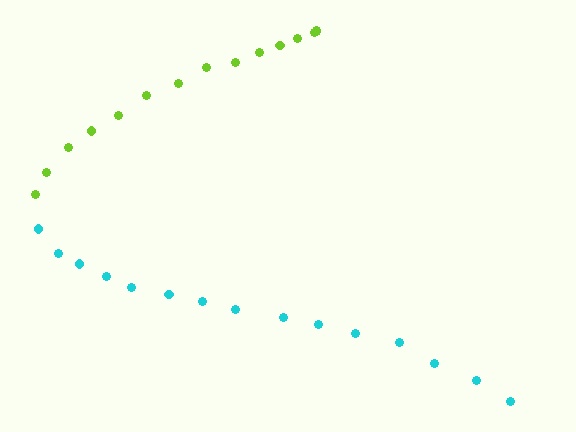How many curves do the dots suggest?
There are 2 distinct paths.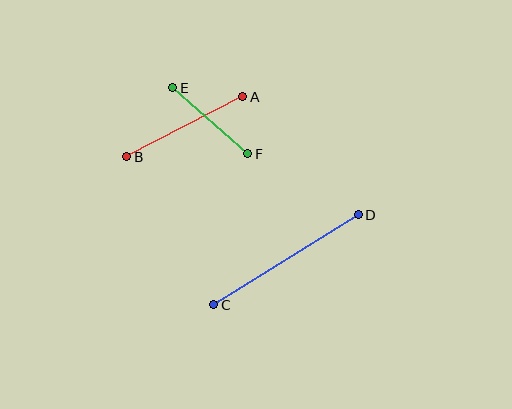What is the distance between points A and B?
The distance is approximately 130 pixels.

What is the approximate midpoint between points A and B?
The midpoint is at approximately (185, 127) pixels.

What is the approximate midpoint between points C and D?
The midpoint is at approximately (286, 260) pixels.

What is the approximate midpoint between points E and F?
The midpoint is at approximately (210, 121) pixels.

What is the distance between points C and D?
The distance is approximately 170 pixels.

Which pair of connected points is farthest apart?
Points C and D are farthest apart.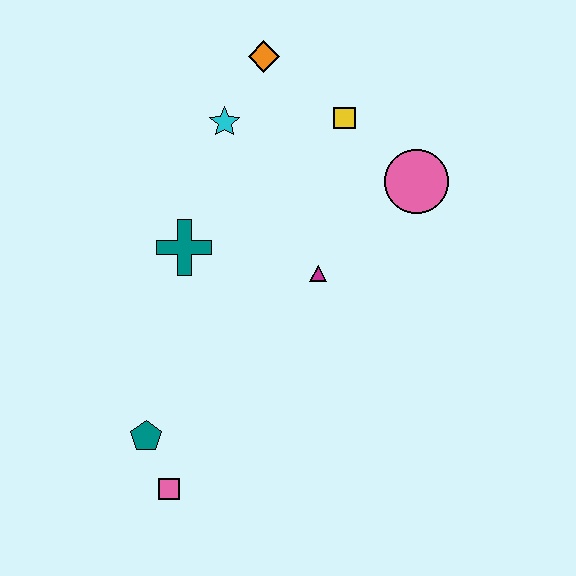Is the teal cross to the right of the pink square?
Yes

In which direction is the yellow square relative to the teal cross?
The yellow square is to the right of the teal cross.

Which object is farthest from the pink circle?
The pink square is farthest from the pink circle.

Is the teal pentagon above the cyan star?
No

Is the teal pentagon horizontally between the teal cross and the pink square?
No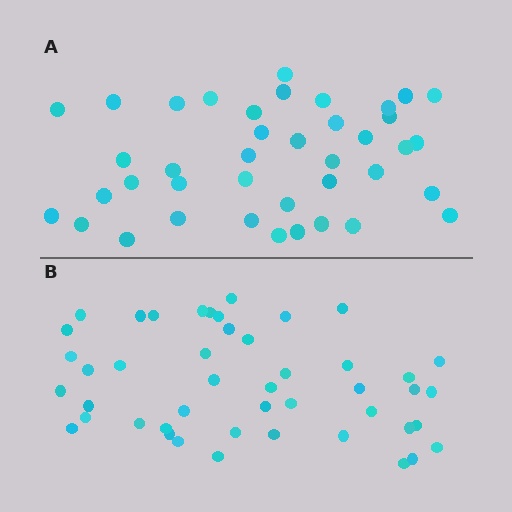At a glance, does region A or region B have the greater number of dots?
Region B (the bottom region) has more dots.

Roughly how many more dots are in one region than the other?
Region B has about 6 more dots than region A.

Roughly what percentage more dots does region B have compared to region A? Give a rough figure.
About 15% more.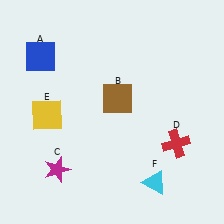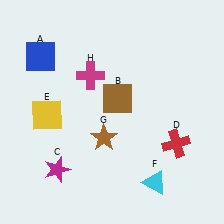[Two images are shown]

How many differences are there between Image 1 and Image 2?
There are 2 differences between the two images.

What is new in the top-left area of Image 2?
A magenta cross (H) was added in the top-left area of Image 2.